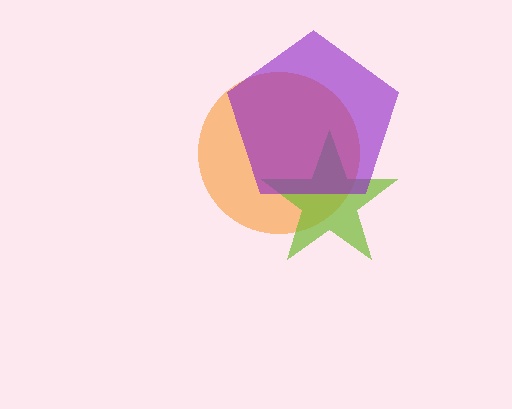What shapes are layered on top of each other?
The layered shapes are: an orange circle, a lime star, a purple pentagon.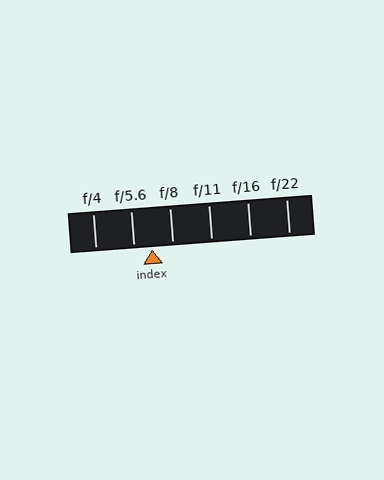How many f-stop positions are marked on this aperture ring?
There are 6 f-stop positions marked.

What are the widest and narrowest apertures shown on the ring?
The widest aperture shown is f/4 and the narrowest is f/22.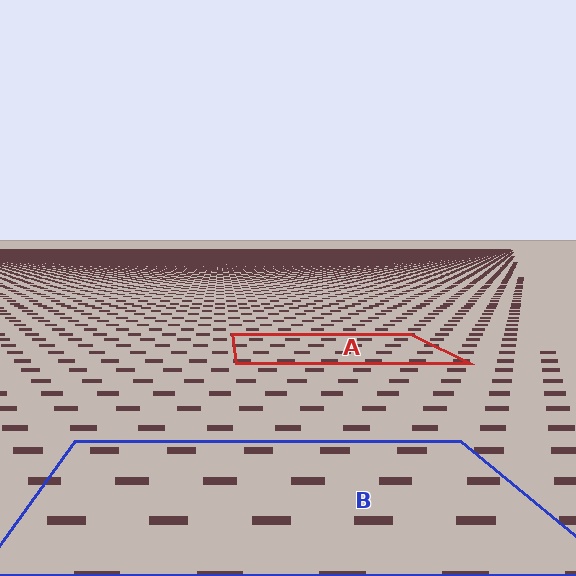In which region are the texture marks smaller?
The texture marks are smaller in region A, because it is farther away.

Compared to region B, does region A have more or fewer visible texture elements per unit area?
Region A has more texture elements per unit area — they are packed more densely because it is farther away.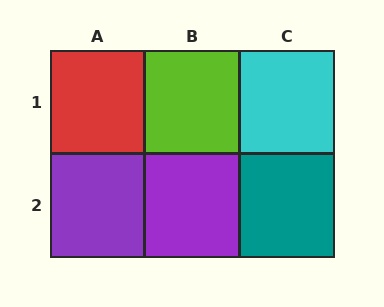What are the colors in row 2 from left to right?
Purple, purple, teal.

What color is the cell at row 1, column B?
Lime.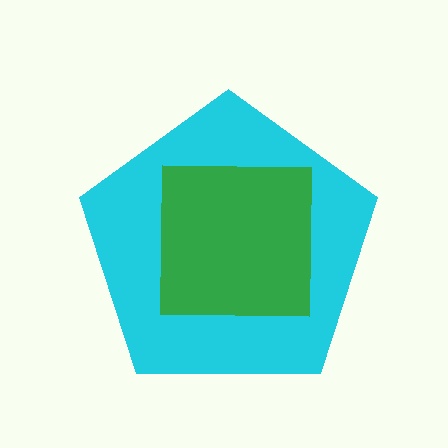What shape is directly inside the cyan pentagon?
The green square.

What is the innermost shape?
The green square.